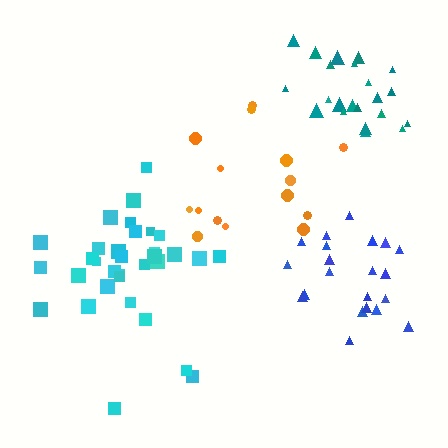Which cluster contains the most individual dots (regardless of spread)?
Cyan (33).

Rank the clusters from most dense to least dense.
teal, blue, cyan, orange.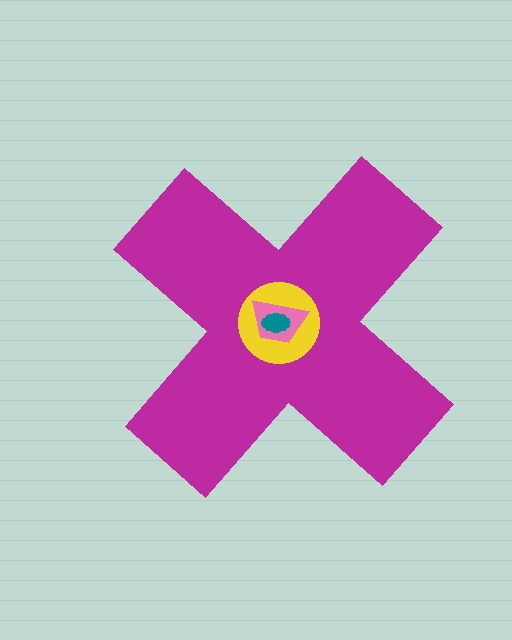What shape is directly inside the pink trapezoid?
The teal ellipse.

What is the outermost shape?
The magenta cross.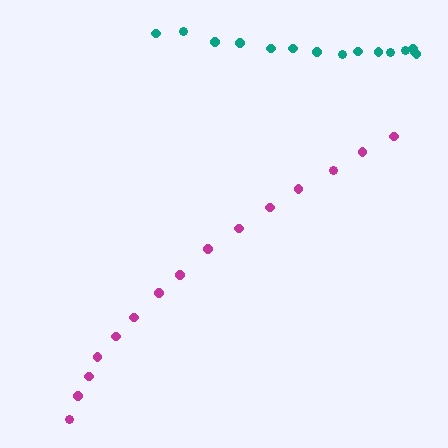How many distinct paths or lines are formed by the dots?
There are 2 distinct paths.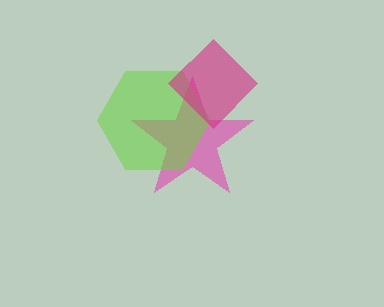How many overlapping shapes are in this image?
There are 3 overlapping shapes in the image.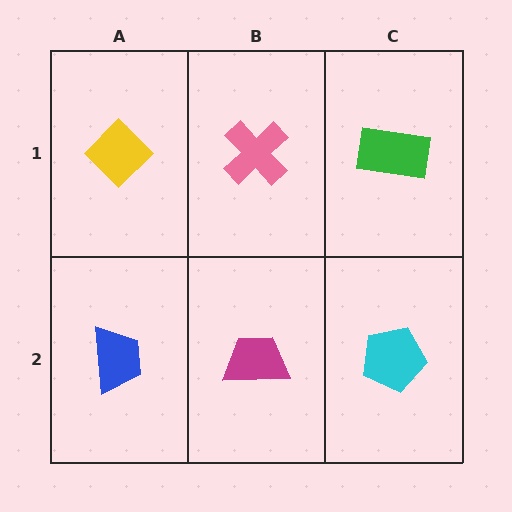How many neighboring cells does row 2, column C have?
2.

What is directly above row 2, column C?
A green rectangle.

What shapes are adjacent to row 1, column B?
A magenta trapezoid (row 2, column B), a yellow diamond (row 1, column A), a green rectangle (row 1, column C).